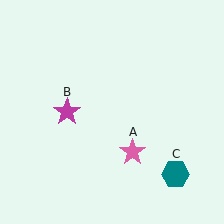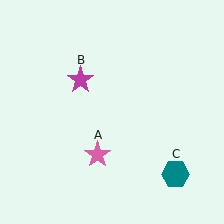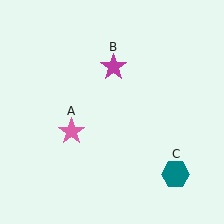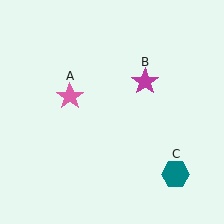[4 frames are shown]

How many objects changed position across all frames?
2 objects changed position: pink star (object A), magenta star (object B).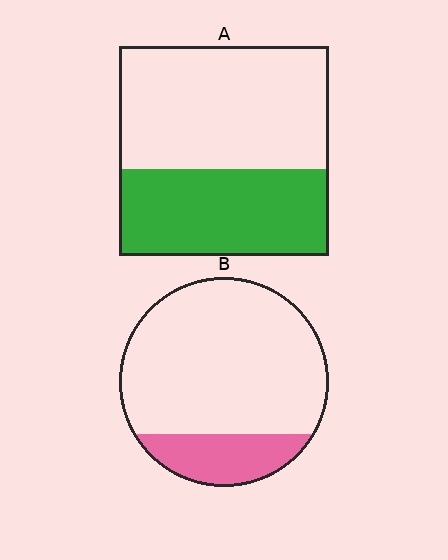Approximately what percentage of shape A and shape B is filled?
A is approximately 40% and B is approximately 20%.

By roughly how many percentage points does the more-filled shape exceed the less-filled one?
By roughly 20 percentage points (A over B).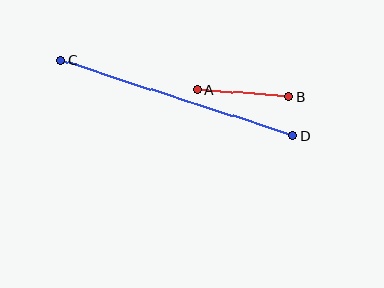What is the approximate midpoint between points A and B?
The midpoint is at approximately (243, 93) pixels.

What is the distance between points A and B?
The distance is approximately 92 pixels.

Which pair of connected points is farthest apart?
Points C and D are farthest apart.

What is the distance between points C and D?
The distance is approximately 244 pixels.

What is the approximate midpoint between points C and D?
The midpoint is at approximately (177, 98) pixels.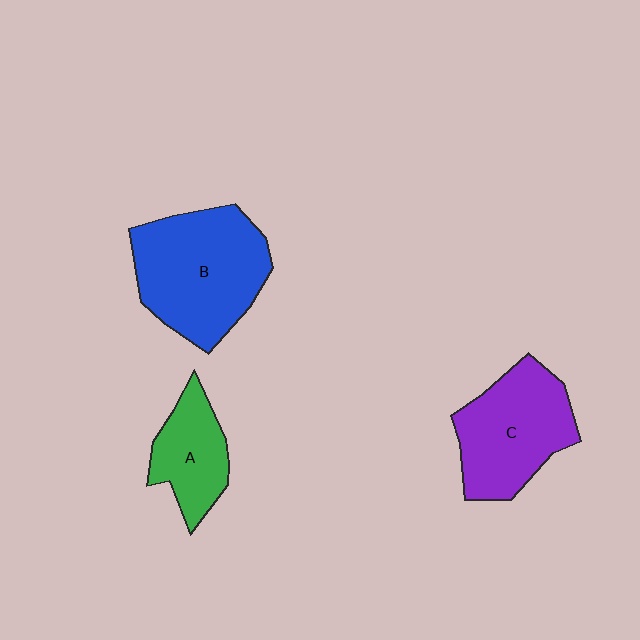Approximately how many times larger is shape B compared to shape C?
Approximately 1.2 times.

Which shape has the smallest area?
Shape A (green).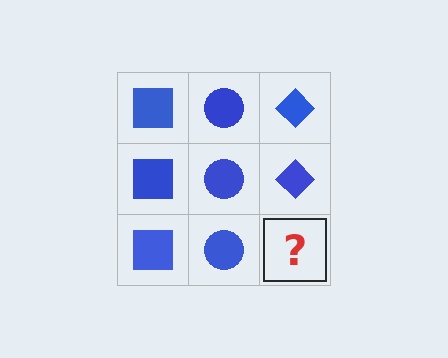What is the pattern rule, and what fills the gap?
The rule is that each column has a consistent shape. The gap should be filled with a blue diamond.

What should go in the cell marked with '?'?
The missing cell should contain a blue diamond.